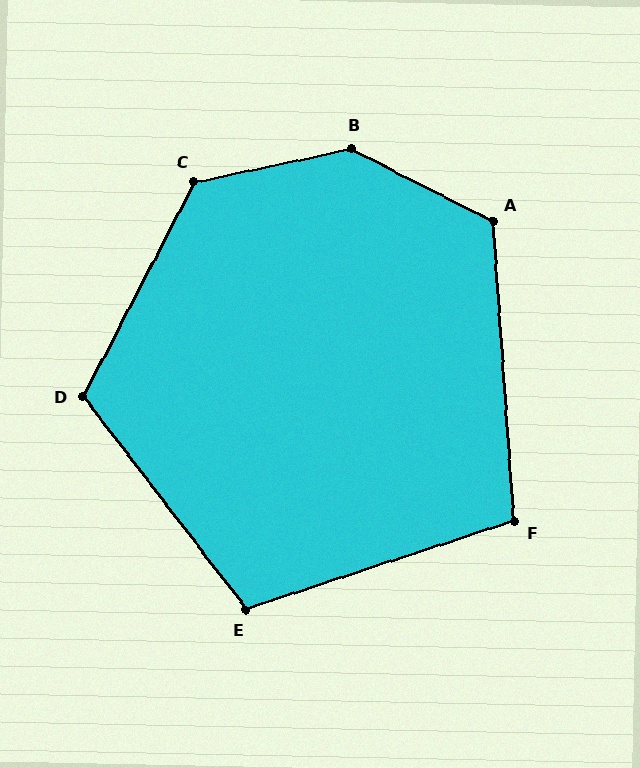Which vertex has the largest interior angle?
B, at approximately 141 degrees.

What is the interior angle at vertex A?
Approximately 121 degrees (obtuse).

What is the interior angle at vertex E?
Approximately 109 degrees (obtuse).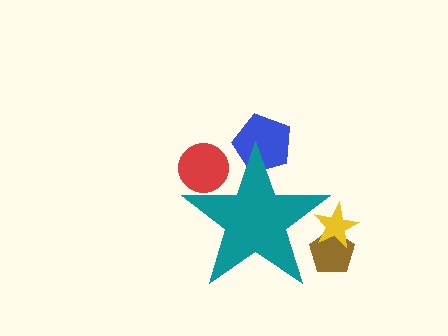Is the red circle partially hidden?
Yes, the red circle is partially hidden behind the teal star.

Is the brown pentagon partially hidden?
Yes, the brown pentagon is partially hidden behind the teal star.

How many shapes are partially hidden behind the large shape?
4 shapes are partially hidden.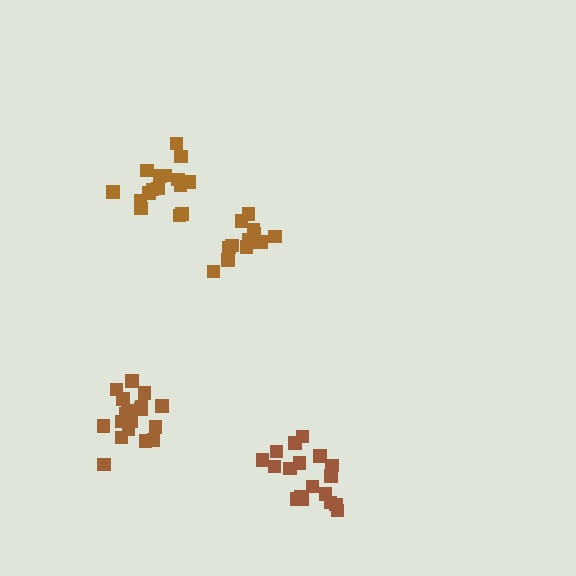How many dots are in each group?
Group 1: 14 dots, Group 2: 18 dots, Group 3: 18 dots, Group 4: 17 dots (67 total).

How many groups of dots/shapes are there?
There are 4 groups.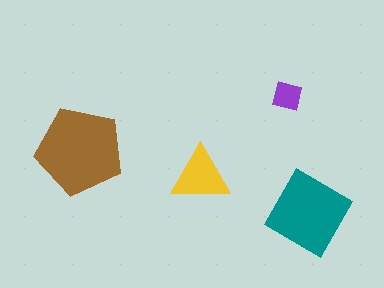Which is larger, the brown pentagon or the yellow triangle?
The brown pentagon.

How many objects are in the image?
There are 4 objects in the image.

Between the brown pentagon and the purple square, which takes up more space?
The brown pentagon.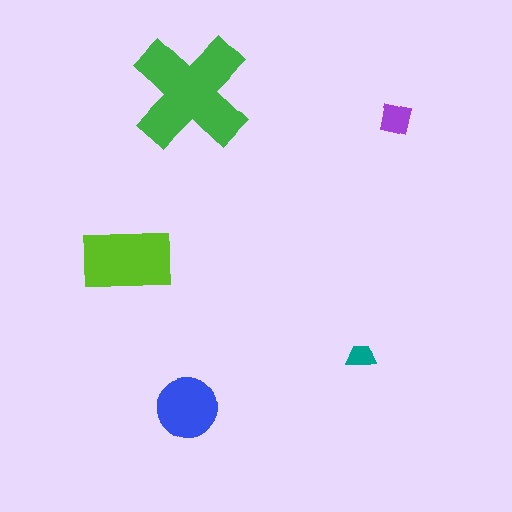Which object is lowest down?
The blue circle is bottommost.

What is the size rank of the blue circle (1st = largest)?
3rd.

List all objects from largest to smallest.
The green cross, the lime rectangle, the blue circle, the purple square, the teal trapezoid.